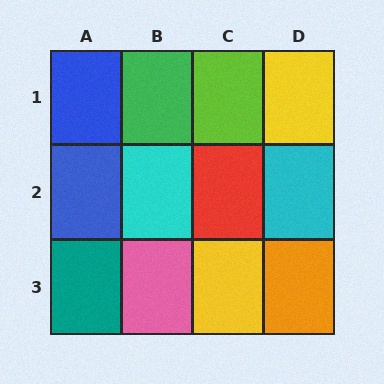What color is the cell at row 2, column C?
Red.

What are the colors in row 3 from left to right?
Teal, pink, yellow, orange.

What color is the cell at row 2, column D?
Cyan.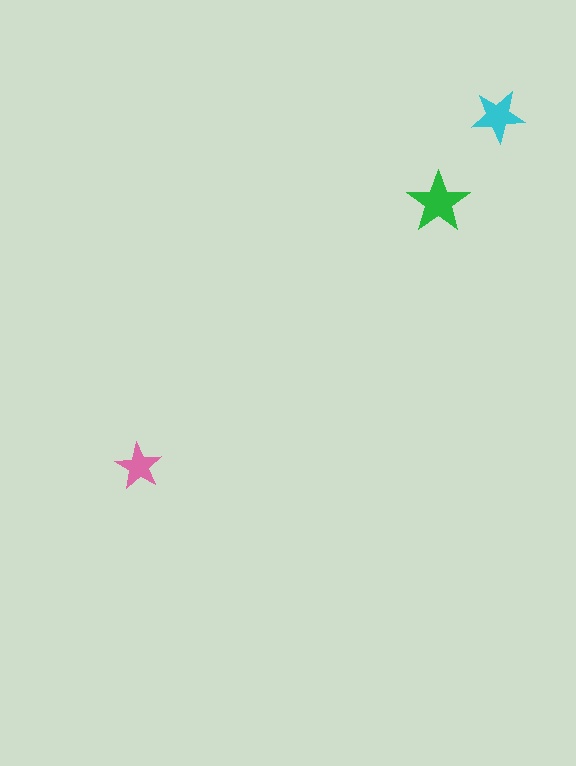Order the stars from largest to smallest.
the green one, the cyan one, the pink one.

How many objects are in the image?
There are 3 objects in the image.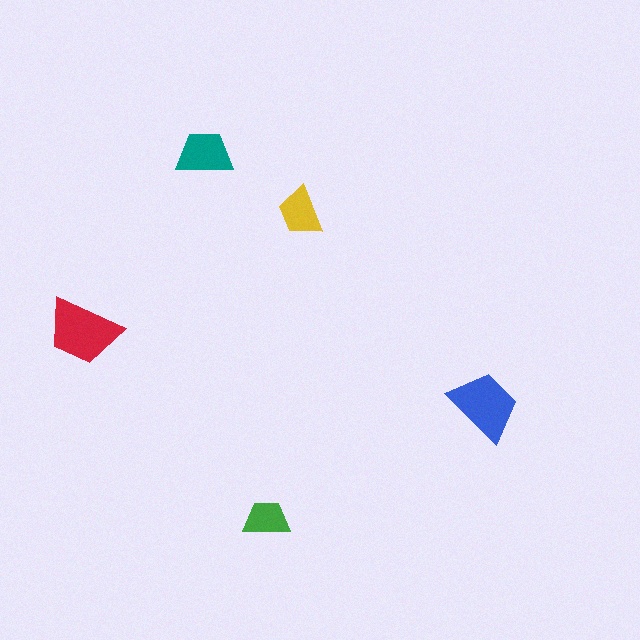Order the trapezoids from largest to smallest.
the red one, the blue one, the teal one, the yellow one, the green one.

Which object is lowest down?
The green trapezoid is bottommost.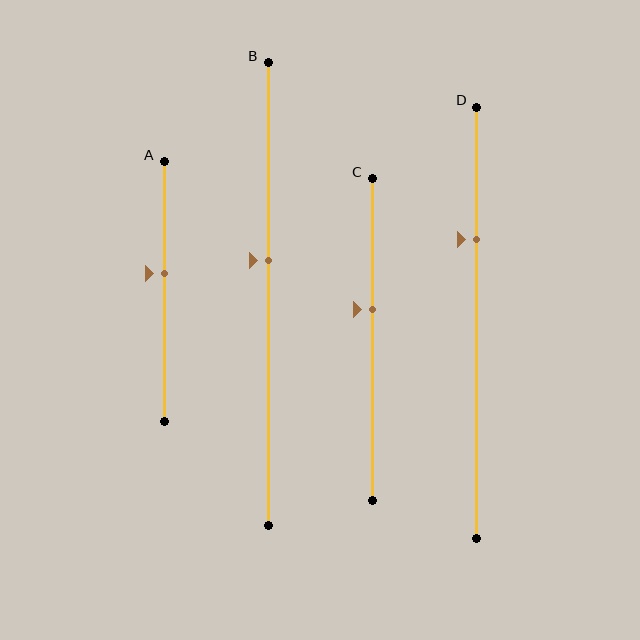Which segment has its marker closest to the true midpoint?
Segment A has its marker closest to the true midpoint.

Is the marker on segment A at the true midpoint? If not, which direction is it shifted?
No, the marker on segment A is shifted upward by about 7% of the segment length.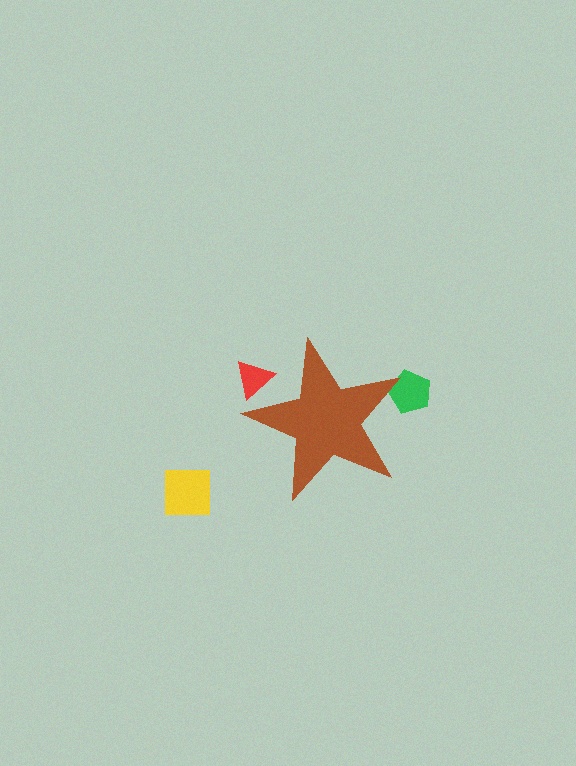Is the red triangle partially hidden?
Yes, the red triangle is partially hidden behind the brown star.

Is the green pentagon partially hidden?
Yes, the green pentagon is partially hidden behind the brown star.